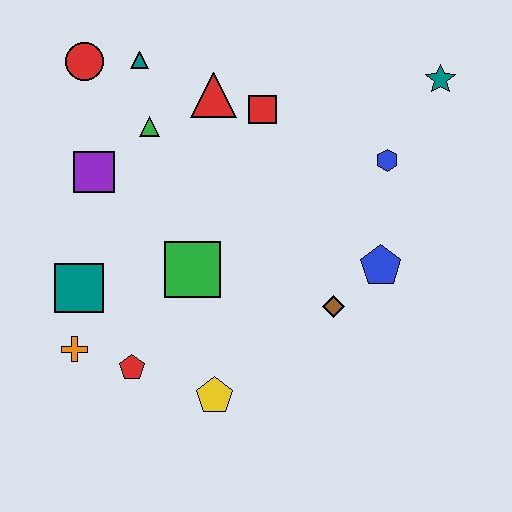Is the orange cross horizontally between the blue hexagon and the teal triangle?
No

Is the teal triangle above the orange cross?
Yes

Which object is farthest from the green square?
The teal star is farthest from the green square.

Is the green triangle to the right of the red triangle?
No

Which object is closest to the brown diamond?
The blue pentagon is closest to the brown diamond.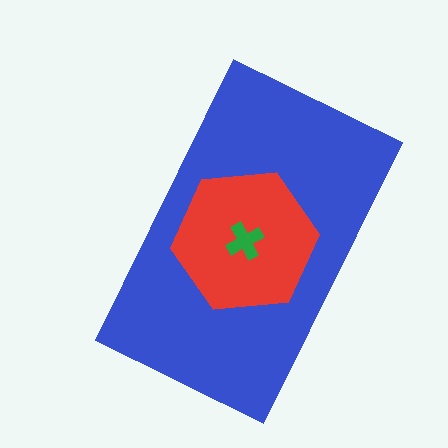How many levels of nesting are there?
3.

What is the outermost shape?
The blue rectangle.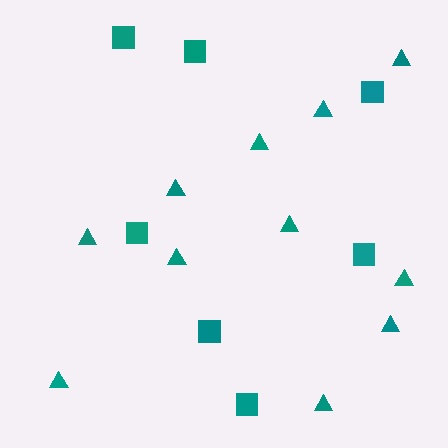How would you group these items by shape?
There are 2 groups: one group of triangles (11) and one group of squares (7).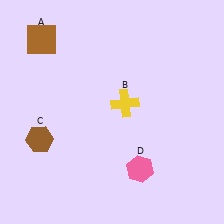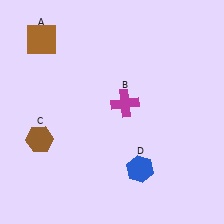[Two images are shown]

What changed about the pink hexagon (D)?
In Image 1, D is pink. In Image 2, it changed to blue.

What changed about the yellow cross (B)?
In Image 1, B is yellow. In Image 2, it changed to magenta.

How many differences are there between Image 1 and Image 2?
There are 2 differences between the two images.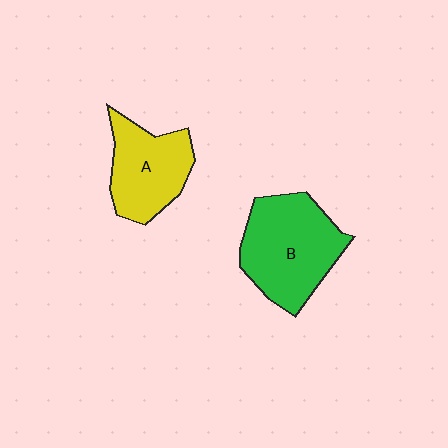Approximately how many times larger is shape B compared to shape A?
Approximately 1.3 times.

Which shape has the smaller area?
Shape A (yellow).